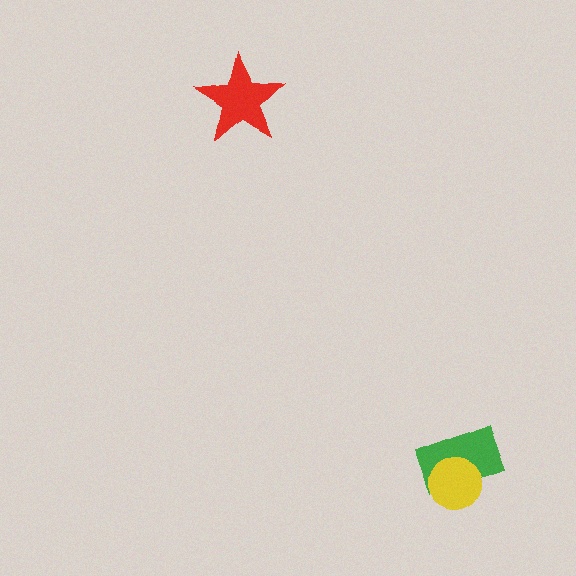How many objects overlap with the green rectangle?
1 object overlaps with the green rectangle.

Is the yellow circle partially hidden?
No, no other shape covers it.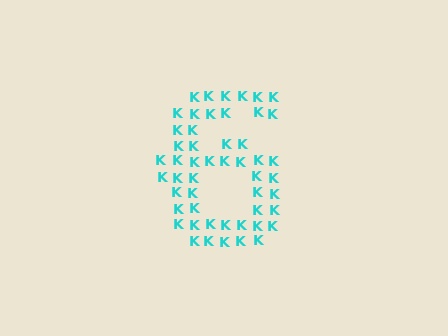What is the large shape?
The large shape is the digit 6.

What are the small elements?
The small elements are letter K's.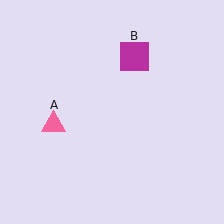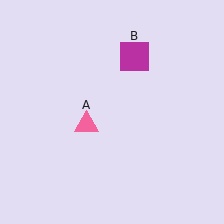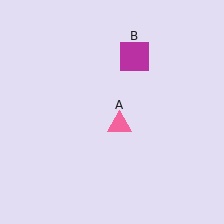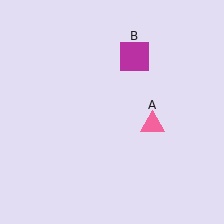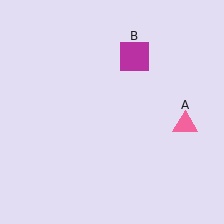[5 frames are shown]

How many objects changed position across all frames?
1 object changed position: pink triangle (object A).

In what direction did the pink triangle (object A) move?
The pink triangle (object A) moved right.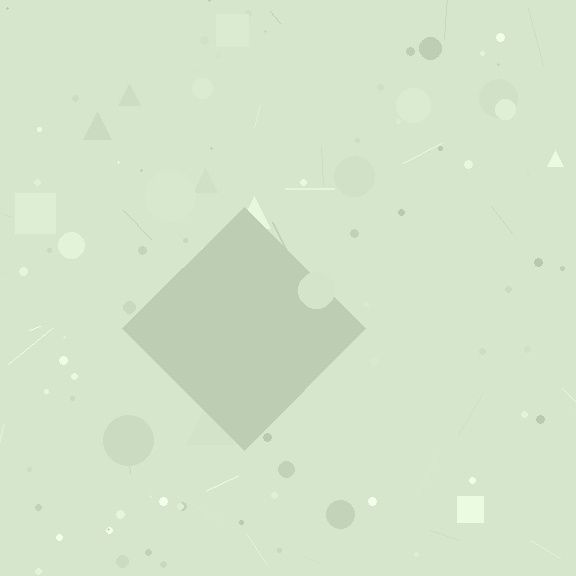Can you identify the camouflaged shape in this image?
The camouflaged shape is a diamond.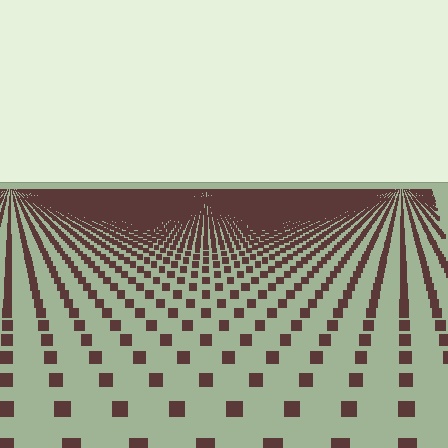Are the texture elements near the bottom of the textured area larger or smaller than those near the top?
Larger. Near the bottom, elements are closer to the viewer and appear at a bigger on-screen size.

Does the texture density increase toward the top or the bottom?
Density increases toward the top.